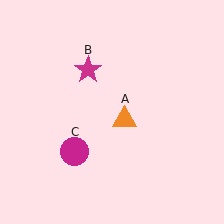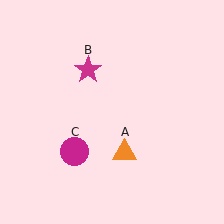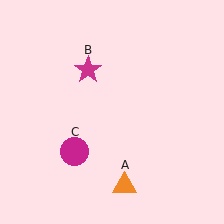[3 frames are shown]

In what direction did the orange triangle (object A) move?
The orange triangle (object A) moved down.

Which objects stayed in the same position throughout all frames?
Magenta star (object B) and magenta circle (object C) remained stationary.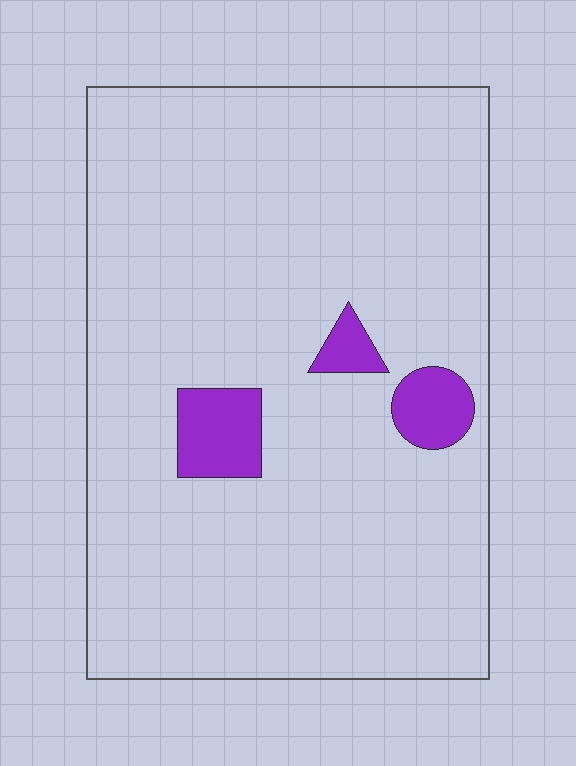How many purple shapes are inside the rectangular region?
3.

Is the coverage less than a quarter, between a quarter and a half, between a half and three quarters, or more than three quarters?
Less than a quarter.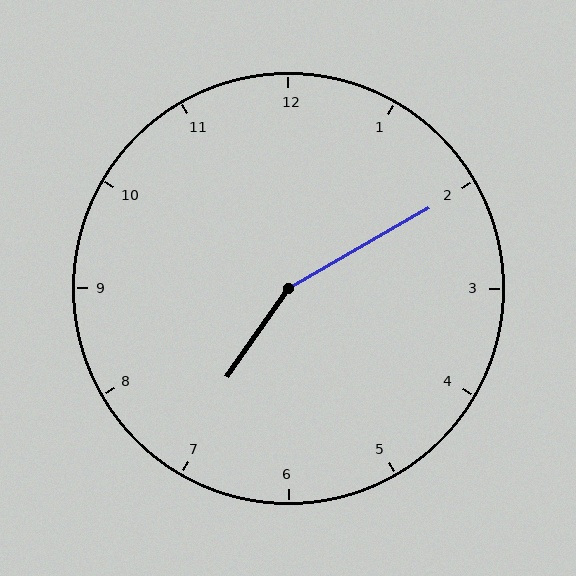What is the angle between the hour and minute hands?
Approximately 155 degrees.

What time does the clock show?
7:10.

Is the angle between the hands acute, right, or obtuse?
It is obtuse.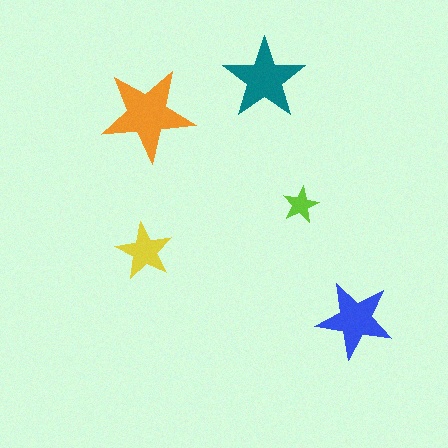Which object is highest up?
The teal star is topmost.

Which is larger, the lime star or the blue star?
The blue one.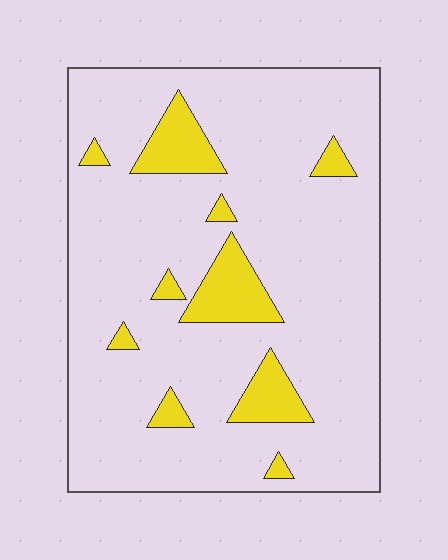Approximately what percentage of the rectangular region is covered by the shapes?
Approximately 15%.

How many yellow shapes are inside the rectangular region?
10.